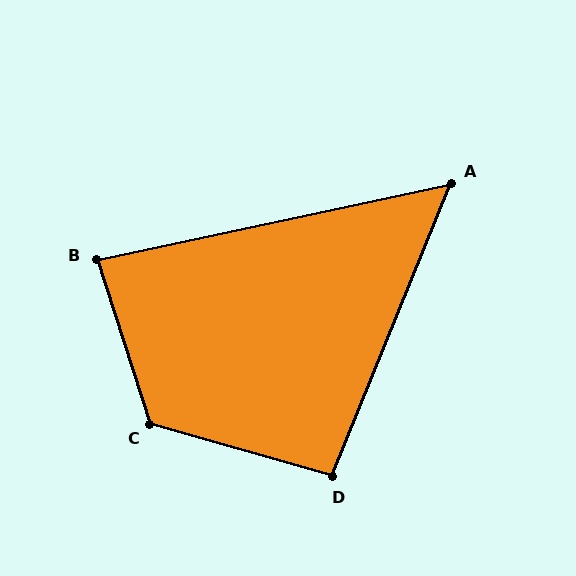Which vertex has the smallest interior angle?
A, at approximately 56 degrees.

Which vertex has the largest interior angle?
C, at approximately 124 degrees.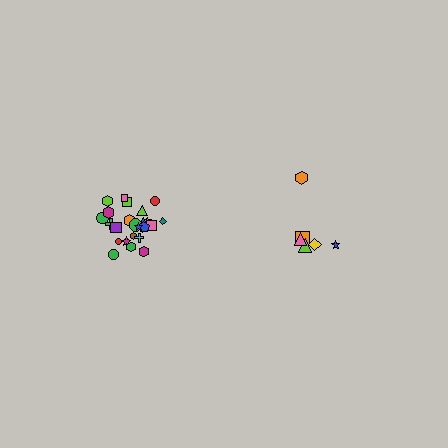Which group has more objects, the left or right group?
The left group.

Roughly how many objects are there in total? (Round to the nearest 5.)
Roughly 30 objects in total.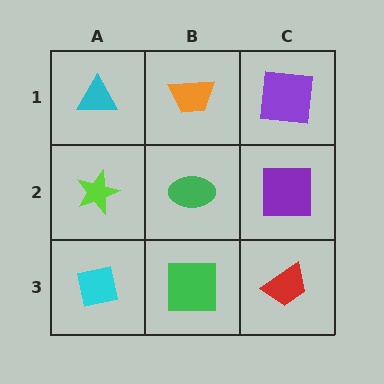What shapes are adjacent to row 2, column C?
A purple square (row 1, column C), a red trapezoid (row 3, column C), a green ellipse (row 2, column B).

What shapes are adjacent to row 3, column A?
A lime star (row 2, column A), a green square (row 3, column B).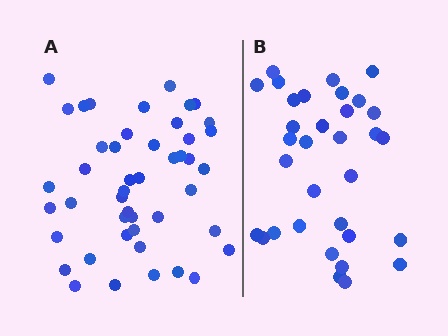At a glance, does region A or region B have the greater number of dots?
Region A (the left region) has more dots.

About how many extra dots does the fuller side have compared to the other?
Region A has approximately 15 more dots than region B.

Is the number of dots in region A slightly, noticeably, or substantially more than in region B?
Region A has noticeably more, but not dramatically so. The ratio is roughly 1.4 to 1.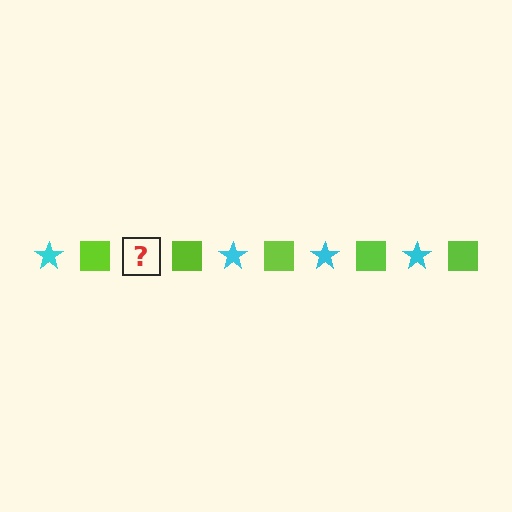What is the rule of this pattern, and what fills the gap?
The rule is that the pattern alternates between cyan star and lime square. The gap should be filled with a cyan star.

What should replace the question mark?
The question mark should be replaced with a cyan star.